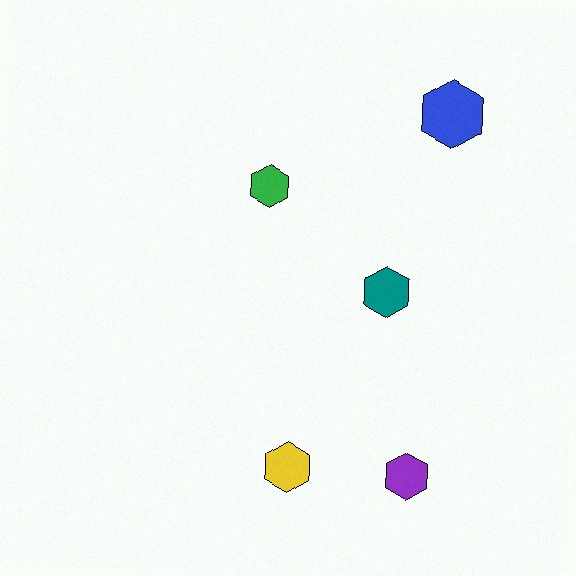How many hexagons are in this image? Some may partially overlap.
There are 5 hexagons.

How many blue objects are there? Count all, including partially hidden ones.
There is 1 blue object.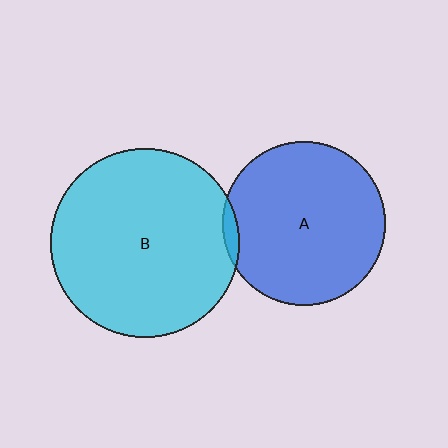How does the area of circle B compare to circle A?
Approximately 1.3 times.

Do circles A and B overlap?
Yes.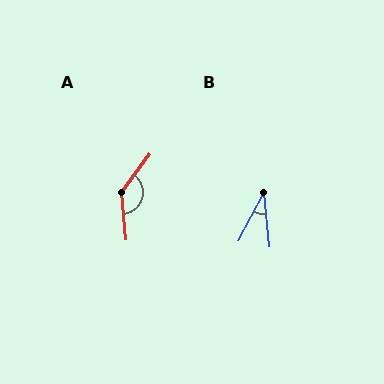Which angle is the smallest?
B, at approximately 33 degrees.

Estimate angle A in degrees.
Approximately 138 degrees.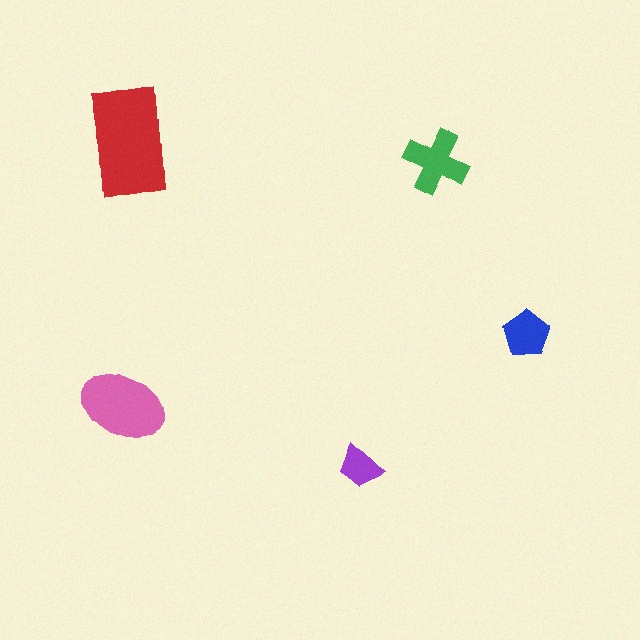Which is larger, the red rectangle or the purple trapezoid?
The red rectangle.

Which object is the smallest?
The purple trapezoid.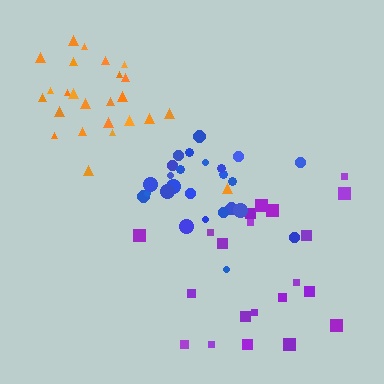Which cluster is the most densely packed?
Blue.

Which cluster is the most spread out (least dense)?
Purple.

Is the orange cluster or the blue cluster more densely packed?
Blue.